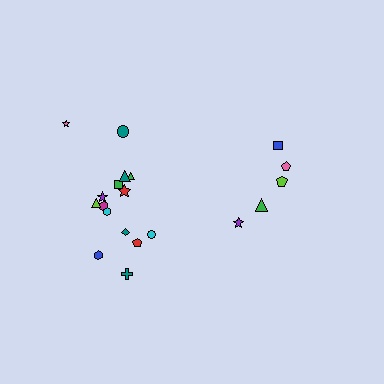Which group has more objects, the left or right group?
The left group.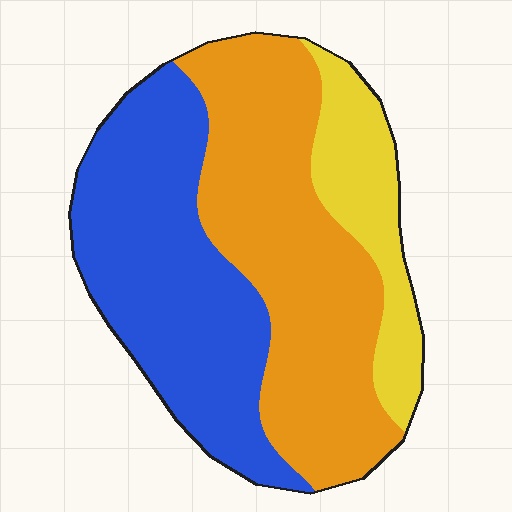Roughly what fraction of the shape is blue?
Blue takes up about two fifths (2/5) of the shape.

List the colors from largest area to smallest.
From largest to smallest: orange, blue, yellow.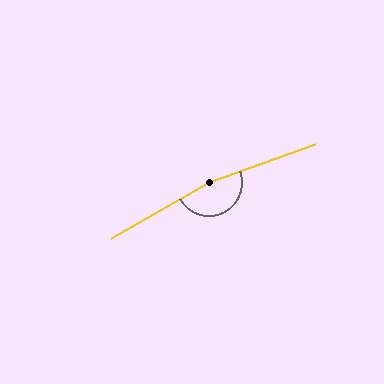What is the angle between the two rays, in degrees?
Approximately 170 degrees.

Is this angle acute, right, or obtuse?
It is obtuse.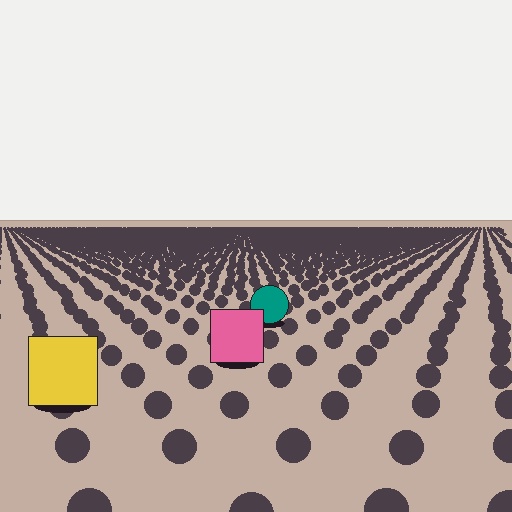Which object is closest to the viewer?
The yellow square is closest. The texture marks near it are larger and more spread out.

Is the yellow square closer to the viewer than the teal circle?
Yes. The yellow square is closer — you can tell from the texture gradient: the ground texture is coarser near it.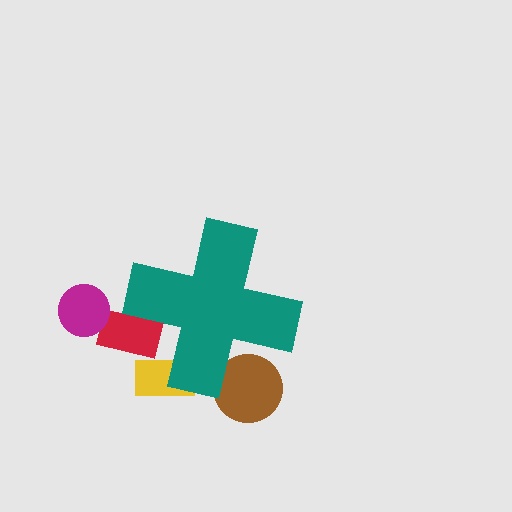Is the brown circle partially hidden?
Yes, the brown circle is partially hidden behind the teal cross.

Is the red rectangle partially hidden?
Yes, the red rectangle is partially hidden behind the teal cross.